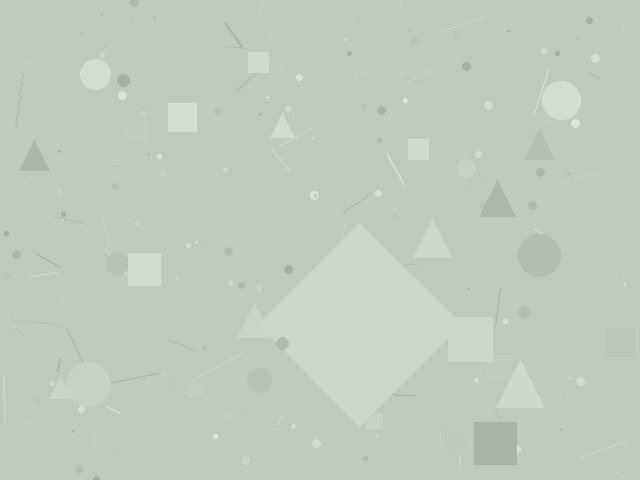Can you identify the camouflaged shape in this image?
The camouflaged shape is a diamond.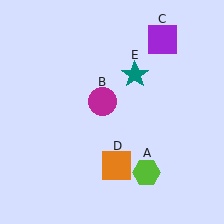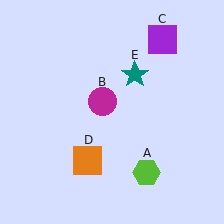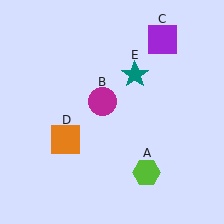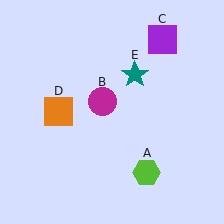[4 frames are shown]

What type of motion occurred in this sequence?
The orange square (object D) rotated clockwise around the center of the scene.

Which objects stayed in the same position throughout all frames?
Lime hexagon (object A) and magenta circle (object B) and purple square (object C) and teal star (object E) remained stationary.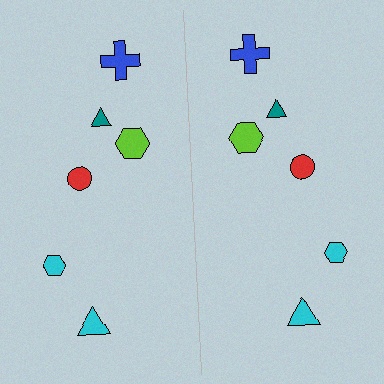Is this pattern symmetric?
Yes, this pattern has bilateral (reflection) symmetry.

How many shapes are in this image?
There are 12 shapes in this image.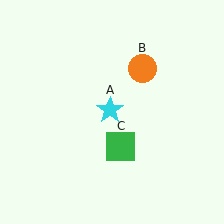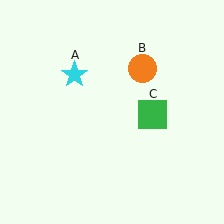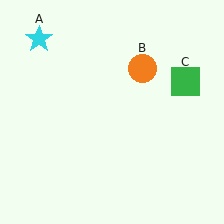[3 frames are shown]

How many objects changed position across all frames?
2 objects changed position: cyan star (object A), green square (object C).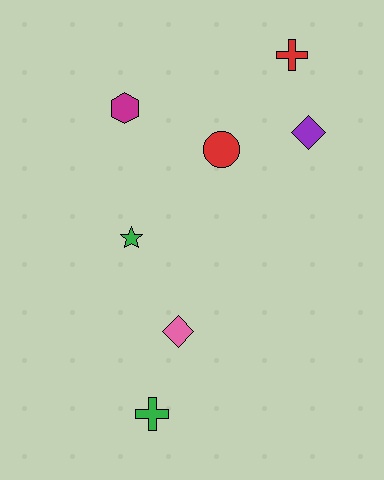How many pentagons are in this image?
There are no pentagons.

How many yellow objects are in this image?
There are no yellow objects.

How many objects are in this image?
There are 7 objects.